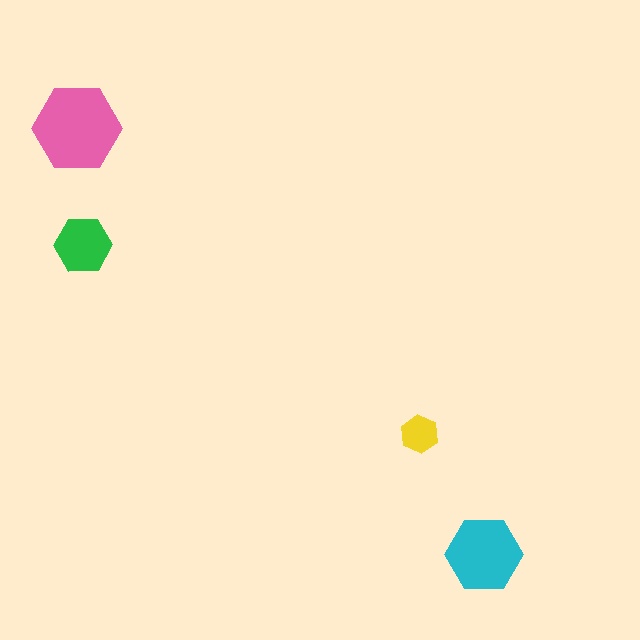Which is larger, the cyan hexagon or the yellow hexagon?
The cyan one.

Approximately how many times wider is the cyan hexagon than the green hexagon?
About 1.5 times wider.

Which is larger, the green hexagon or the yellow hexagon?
The green one.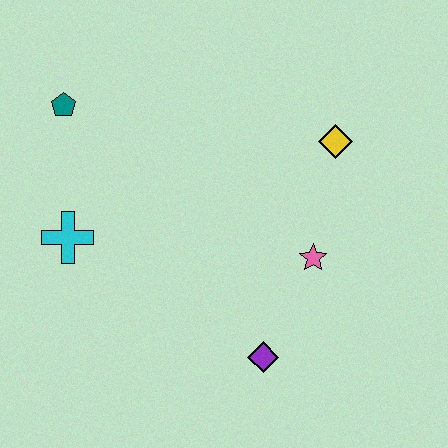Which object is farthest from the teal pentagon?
The purple diamond is farthest from the teal pentagon.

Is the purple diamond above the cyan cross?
No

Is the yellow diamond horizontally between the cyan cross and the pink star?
No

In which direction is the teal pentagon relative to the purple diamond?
The teal pentagon is above the purple diamond.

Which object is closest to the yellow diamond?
The pink star is closest to the yellow diamond.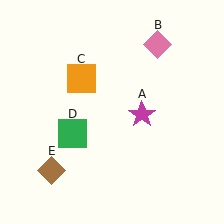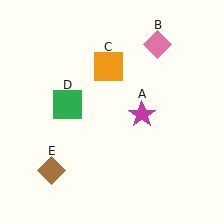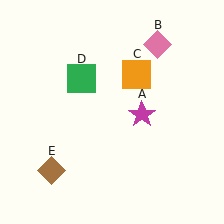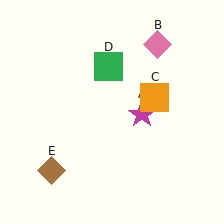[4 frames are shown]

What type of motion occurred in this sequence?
The orange square (object C), green square (object D) rotated clockwise around the center of the scene.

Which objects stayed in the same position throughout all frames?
Magenta star (object A) and pink diamond (object B) and brown diamond (object E) remained stationary.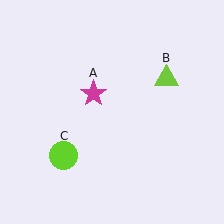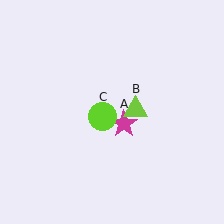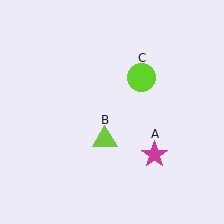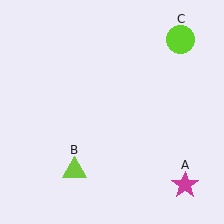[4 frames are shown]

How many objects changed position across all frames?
3 objects changed position: magenta star (object A), lime triangle (object B), lime circle (object C).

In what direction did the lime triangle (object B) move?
The lime triangle (object B) moved down and to the left.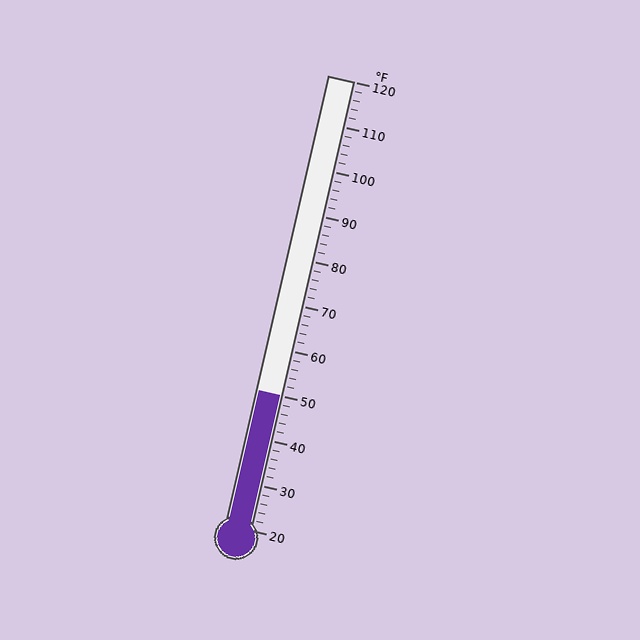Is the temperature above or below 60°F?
The temperature is below 60°F.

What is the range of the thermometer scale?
The thermometer scale ranges from 20°F to 120°F.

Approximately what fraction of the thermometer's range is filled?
The thermometer is filled to approximately 30% of its range.